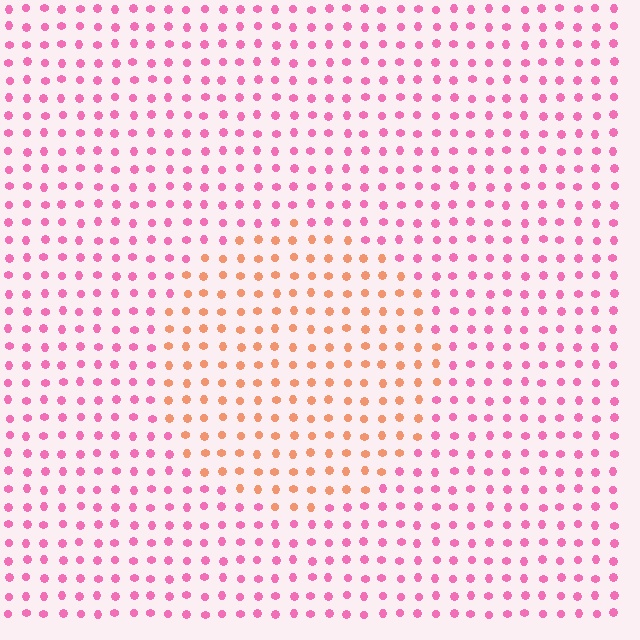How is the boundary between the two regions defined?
The boundary is defined purely by a slight shift in hue (about 50 degrees). Spacing, size, and orientation are identical on both sides.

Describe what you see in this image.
The image is filled with small pink elements in a uniform arrangement. A circle-shaped region is visible where the elements are tinted to a slightly different hue, forming a subtle color boundary.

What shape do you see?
I see a circle.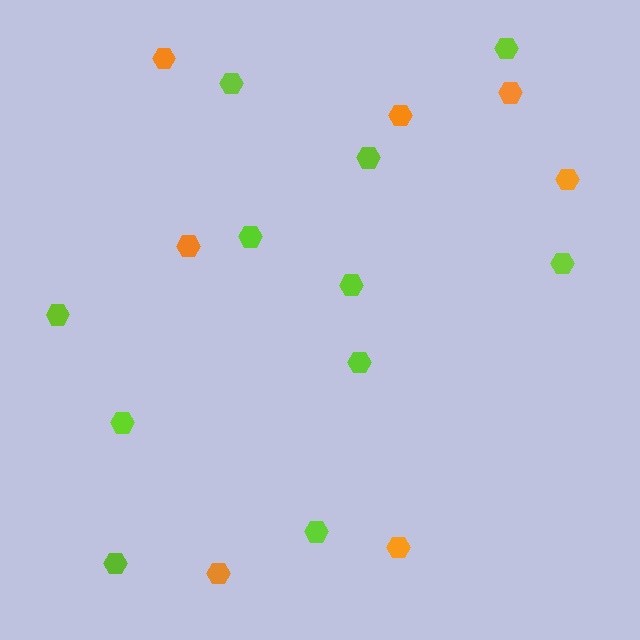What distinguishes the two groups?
There are 2 groups: one group of orange hexagons (7) and one group of lime hexagons (11).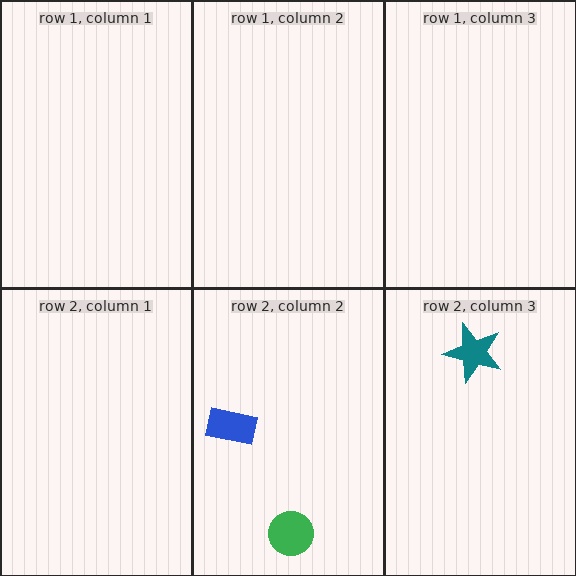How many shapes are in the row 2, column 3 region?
1.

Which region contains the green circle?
The row 2, column 2 region.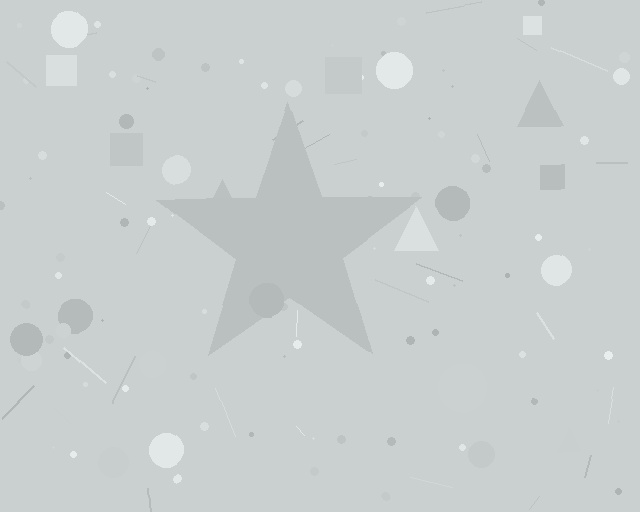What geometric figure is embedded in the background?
A star is embedded in the background.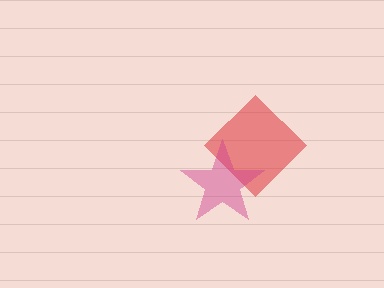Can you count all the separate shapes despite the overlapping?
Yes, there are 2 separate shapes.